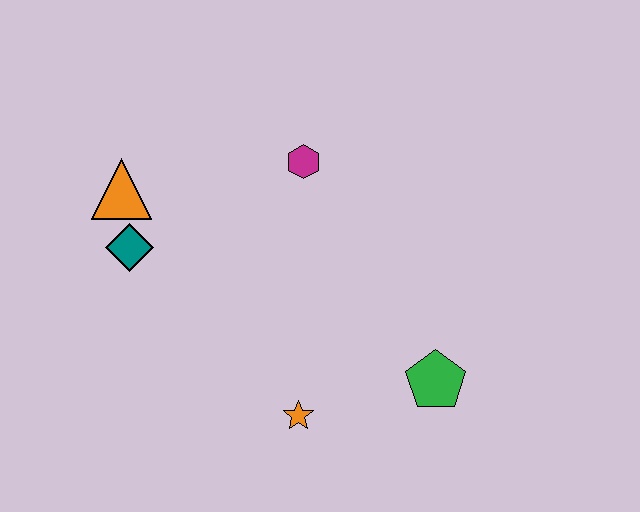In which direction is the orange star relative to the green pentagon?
The orange star is to the left of the green pentagon.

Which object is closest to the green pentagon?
The orange star is closest to the green pentagon.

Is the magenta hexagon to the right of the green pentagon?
No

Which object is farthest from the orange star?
The orange triangle is farthest from the orange star.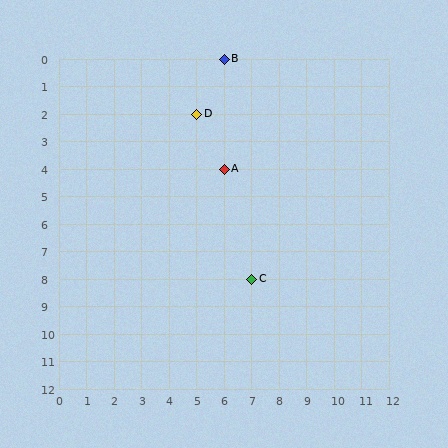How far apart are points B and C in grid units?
Points B and C are 1 column and 8 rows apart (about 8.1 grid units diagonally).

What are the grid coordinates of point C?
Point C is at grid coordinates (7, 8).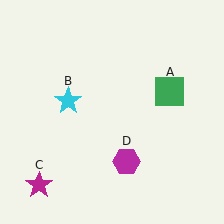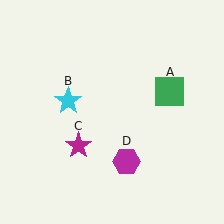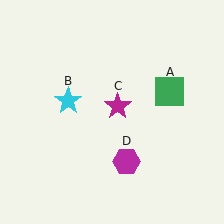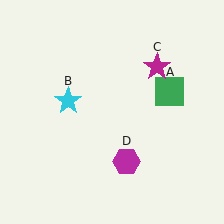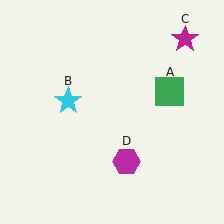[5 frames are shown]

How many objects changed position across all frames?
1 object changed position: magenta star (object C).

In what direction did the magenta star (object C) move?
The magenta star (object C) moved up and to the right.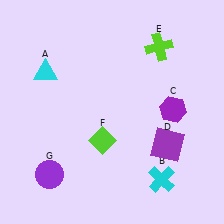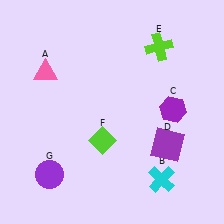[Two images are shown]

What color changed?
The triangle (A) changed from cyan in Image 1 to pink in Image 2.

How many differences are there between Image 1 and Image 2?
There is 1 difference between the two images.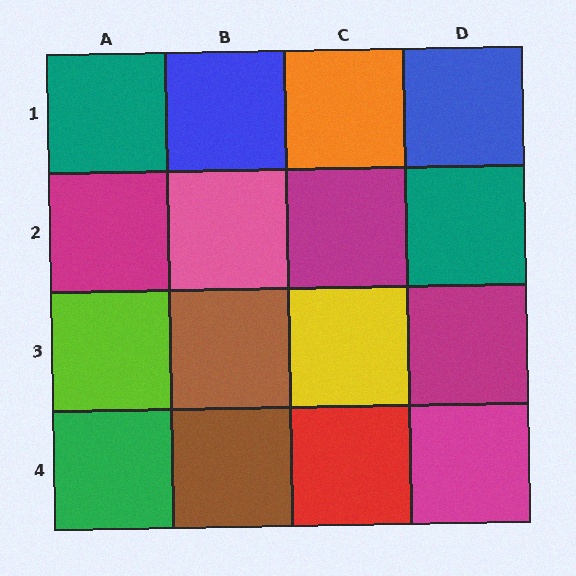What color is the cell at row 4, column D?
Magenta.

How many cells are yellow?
1 cell is yellow.